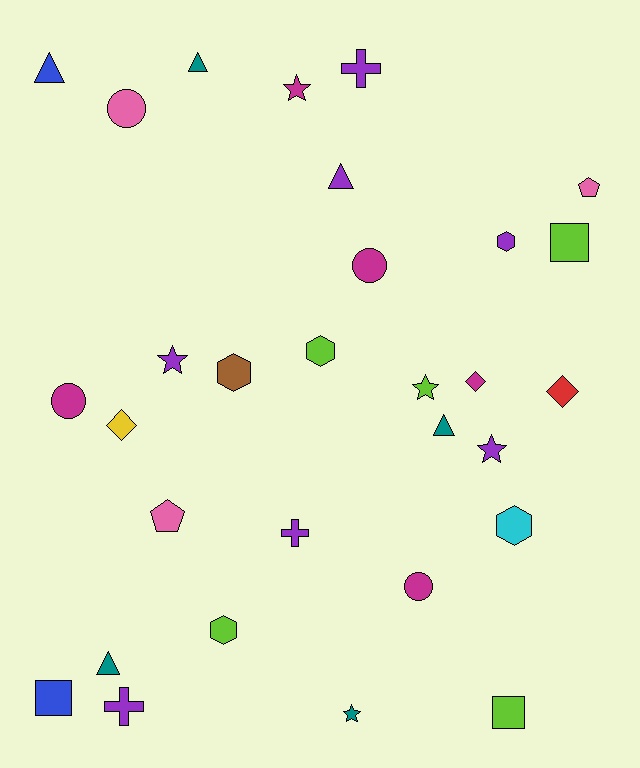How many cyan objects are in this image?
There is 1 cyan object.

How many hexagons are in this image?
There are 5 hexagons.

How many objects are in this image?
There are 30 objects.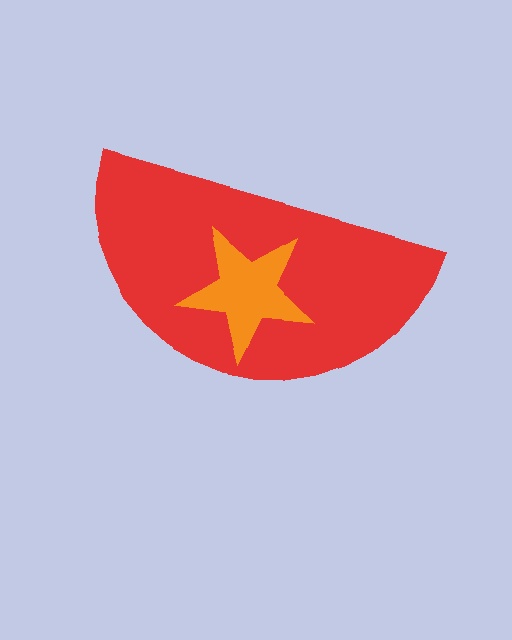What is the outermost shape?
The red semicircle.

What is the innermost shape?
The orange star.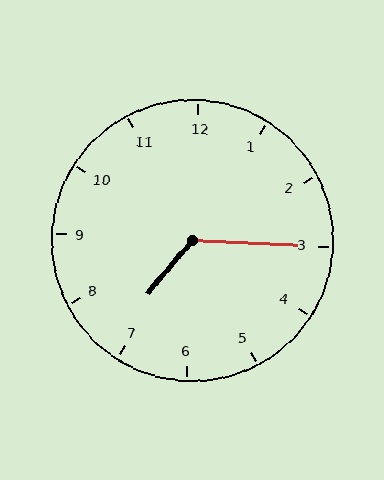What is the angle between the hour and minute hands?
Approximately 128 degrees.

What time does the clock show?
7:15.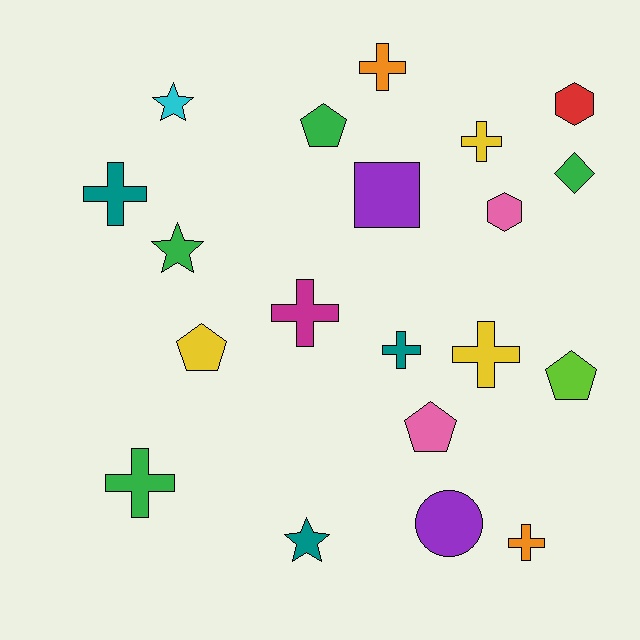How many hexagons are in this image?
There are 2 hexagons.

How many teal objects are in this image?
There are 3 teal objects.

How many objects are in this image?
There are 20 objects.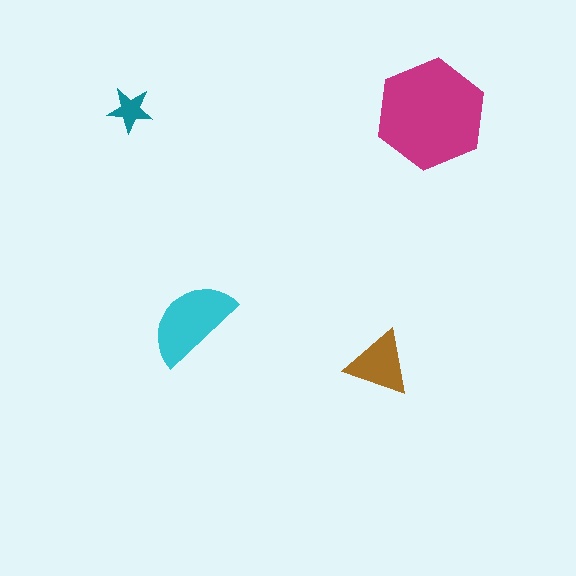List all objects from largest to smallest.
The magenta hexagon, the cyan semicircle, the brown triangle, the teal star.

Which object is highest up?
The teal star is topmost.